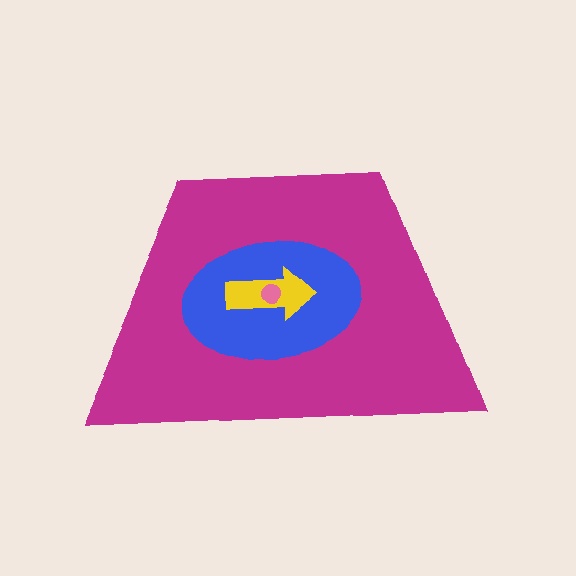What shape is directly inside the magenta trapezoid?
The blue ellipse.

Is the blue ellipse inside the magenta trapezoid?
Yes.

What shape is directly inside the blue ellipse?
The yellow arrow.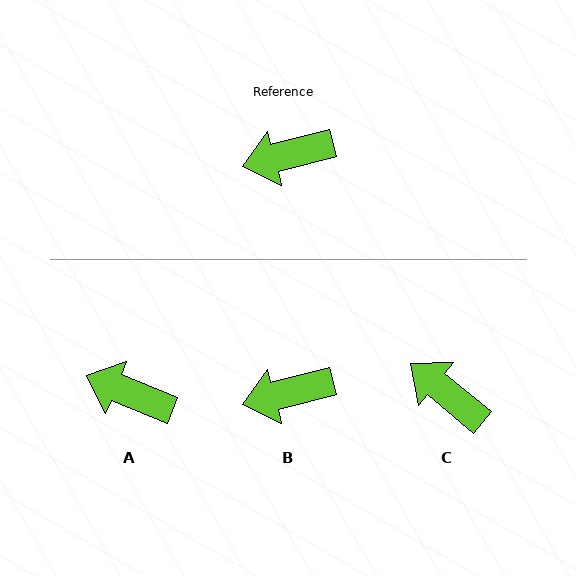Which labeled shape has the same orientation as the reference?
B.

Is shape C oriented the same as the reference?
No, it is off by about 54 degrees.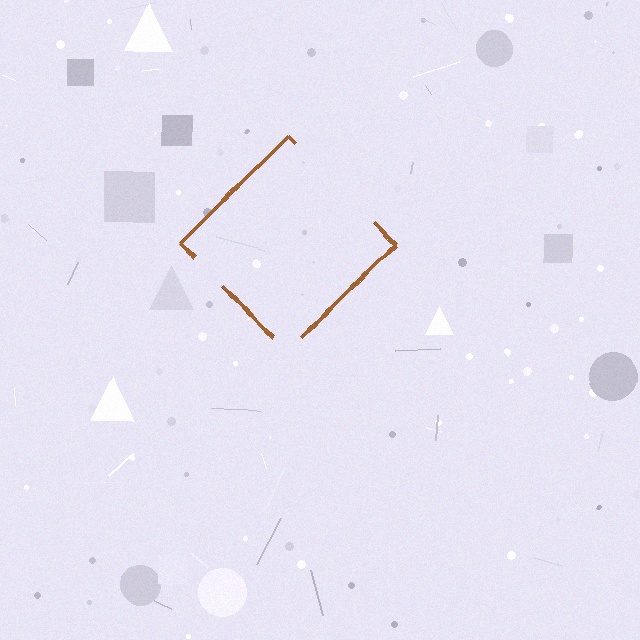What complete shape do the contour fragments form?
The contour fragments form a diamond.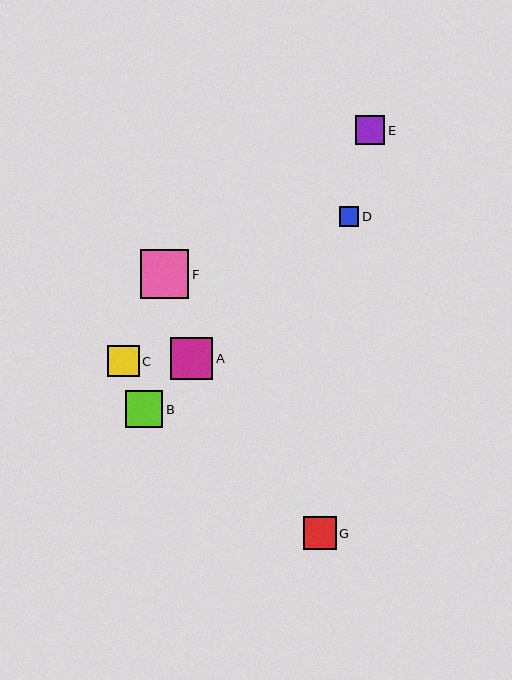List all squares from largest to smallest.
From largest to smallest: F, A, B, G, C, E, D.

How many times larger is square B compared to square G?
Square B is approximately 1.1 times the size of square G.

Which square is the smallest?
Square D is the smallest with a size of approximately 20 pixels.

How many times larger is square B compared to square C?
Square B is approximately 1.2 times the size of square C.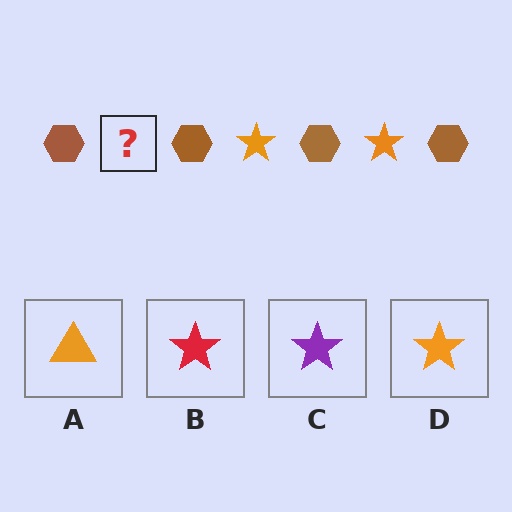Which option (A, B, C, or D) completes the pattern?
D.